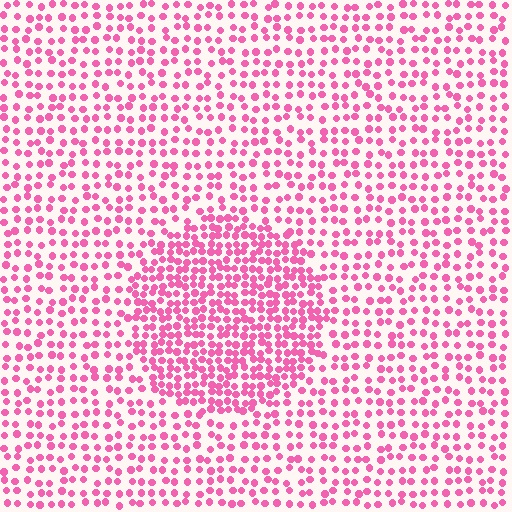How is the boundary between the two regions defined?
The boundary is defined by a change in element density (approximately 1.9x ratio). All elements are the same color, size, and shape.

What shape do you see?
I see a circle.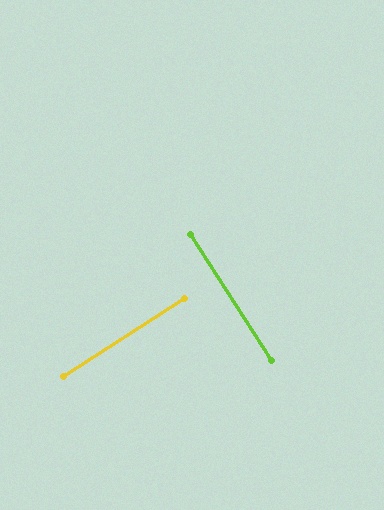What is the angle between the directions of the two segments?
Approximately 90 degrees.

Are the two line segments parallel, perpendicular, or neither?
Perpendicular — they meet at approximately 90°.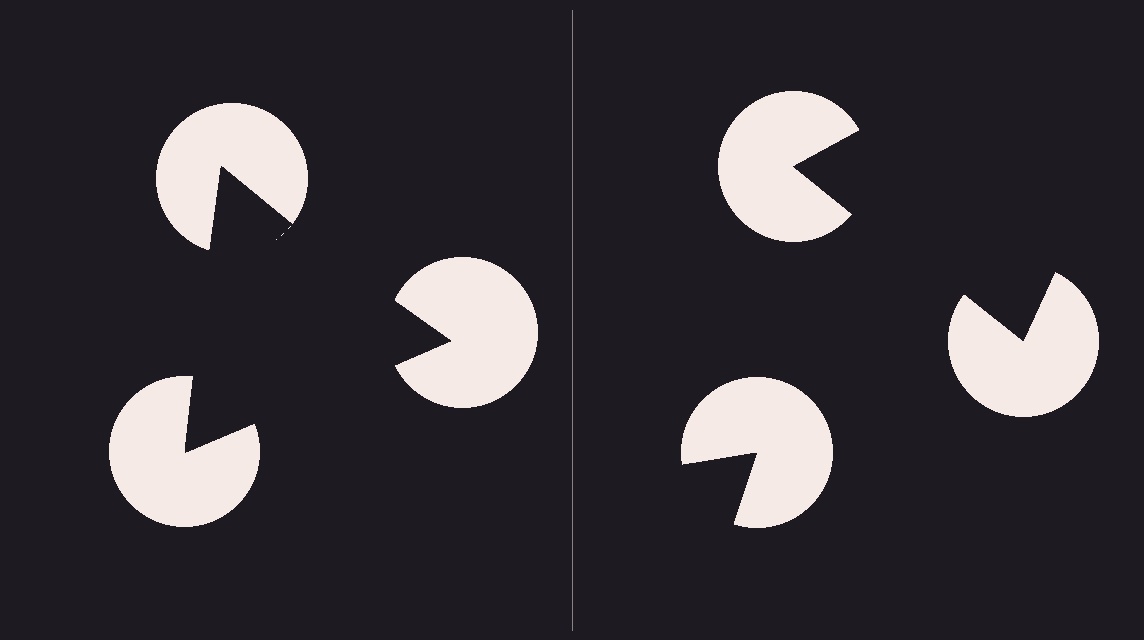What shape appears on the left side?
An illusory triangle.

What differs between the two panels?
The pac-man discs are positioned identically on both sides; only the wedge orientations differ. On the left they align to a triangle; on the right they are misaligned.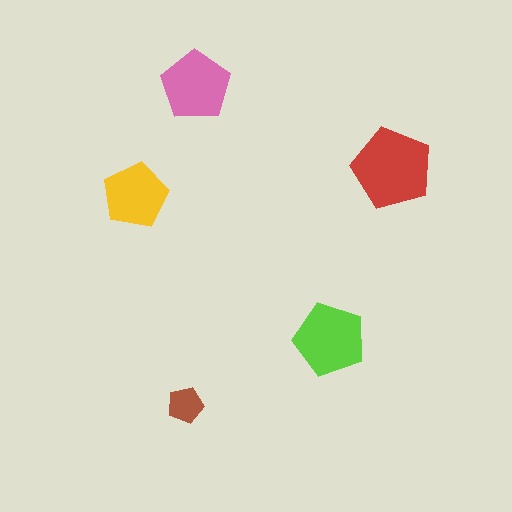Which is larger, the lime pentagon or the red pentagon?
The red one.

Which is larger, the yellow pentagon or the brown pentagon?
The yellow one.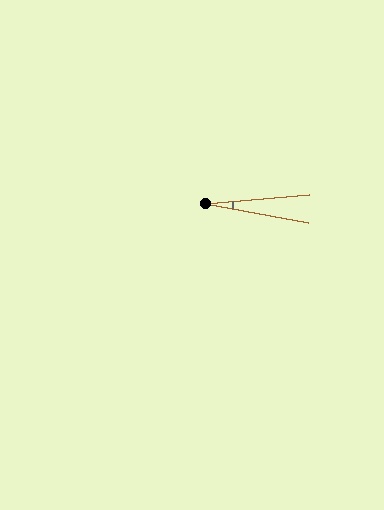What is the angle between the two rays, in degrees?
Approximately 15 degrees.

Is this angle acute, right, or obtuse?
It is acute.